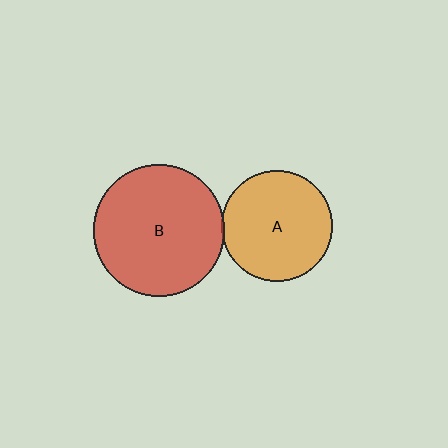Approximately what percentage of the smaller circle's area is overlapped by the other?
Approximately 5%.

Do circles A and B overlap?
Yes.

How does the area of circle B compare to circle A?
Approximately 1.4 times.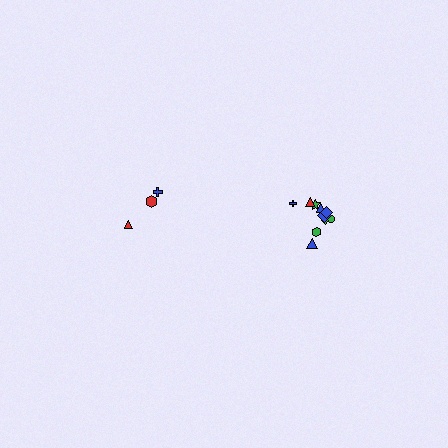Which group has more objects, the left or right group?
The right group.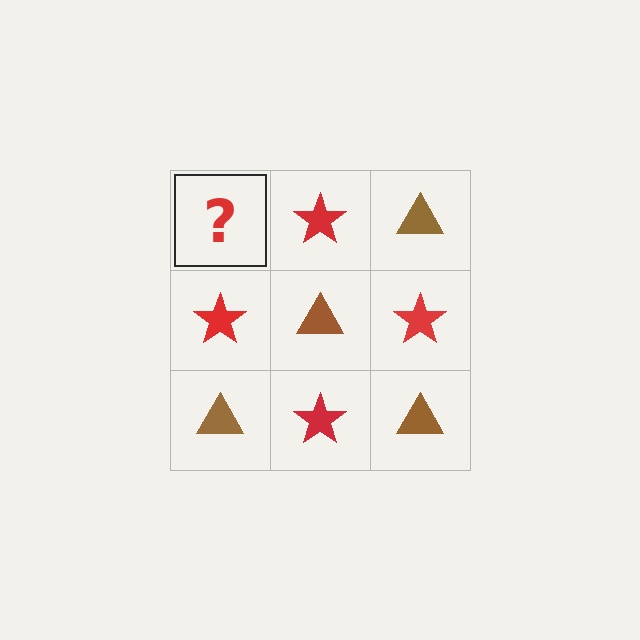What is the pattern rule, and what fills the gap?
The rule is that it alternates brown triangle and red star in a checkerboard pattern. The gap should be filled with a brown triangle.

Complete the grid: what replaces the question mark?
The question mark should be replaced with a brown triangle.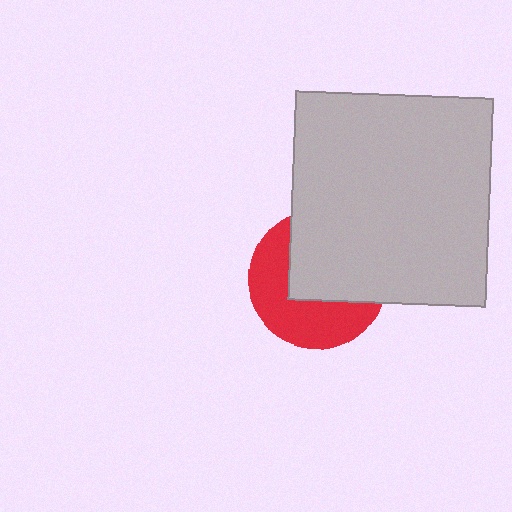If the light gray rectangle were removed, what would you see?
You would see the complete red circle.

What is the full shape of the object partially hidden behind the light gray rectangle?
The partially hidden object is a red circle.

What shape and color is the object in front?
The object in front is a light gray rectangle.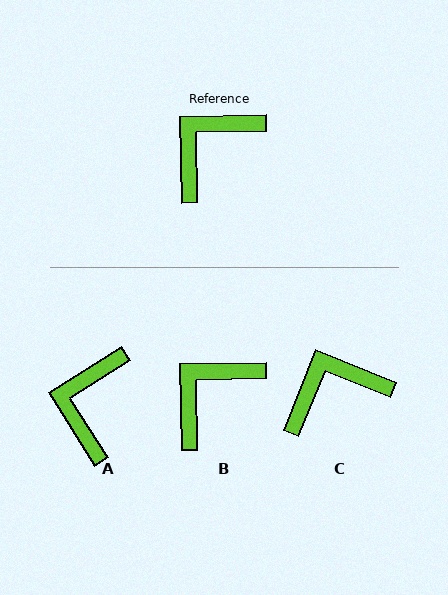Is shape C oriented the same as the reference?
No, it is off by about 23 degrees.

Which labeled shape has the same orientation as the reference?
B.